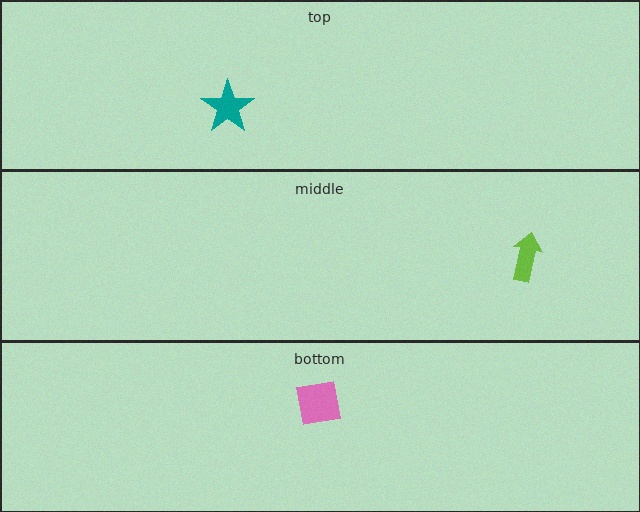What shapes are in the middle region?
The lime arrow.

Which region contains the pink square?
The bottom region.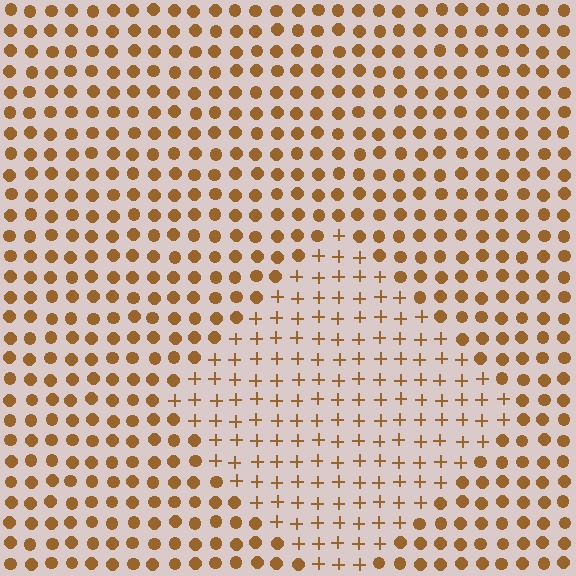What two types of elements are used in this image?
The image uses plus signs inside the diamond region and circles outside it.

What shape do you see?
I see a diamond.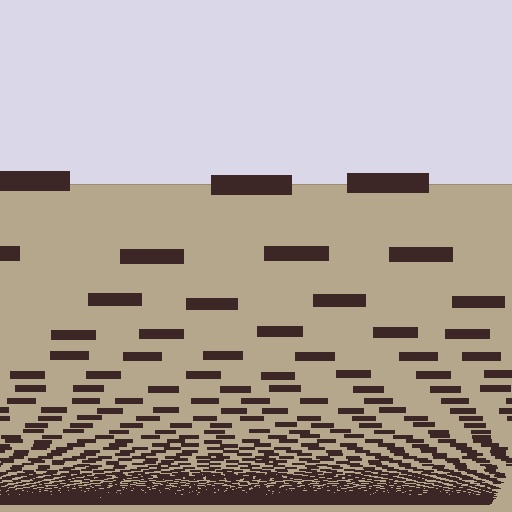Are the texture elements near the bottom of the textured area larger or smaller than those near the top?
Smaller. The gradient is inverted — elements near the bottom are smaller and denser.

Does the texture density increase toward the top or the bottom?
Density increases toward the bottom.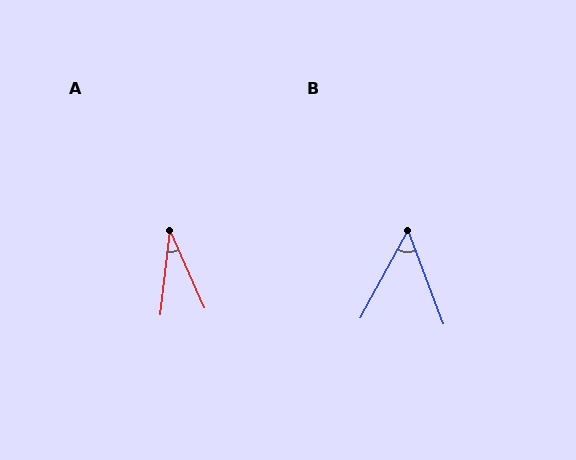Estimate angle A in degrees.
Approximately 30 degrees.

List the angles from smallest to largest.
A (30°), B (49°).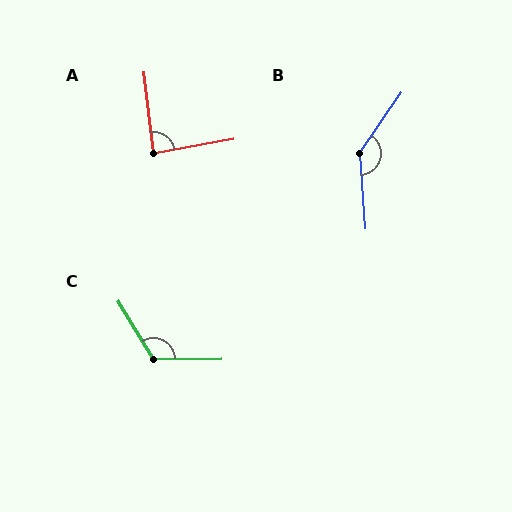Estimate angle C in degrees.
Approximately 121 degrees.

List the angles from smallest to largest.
A (86°), C (121°), B (141°).